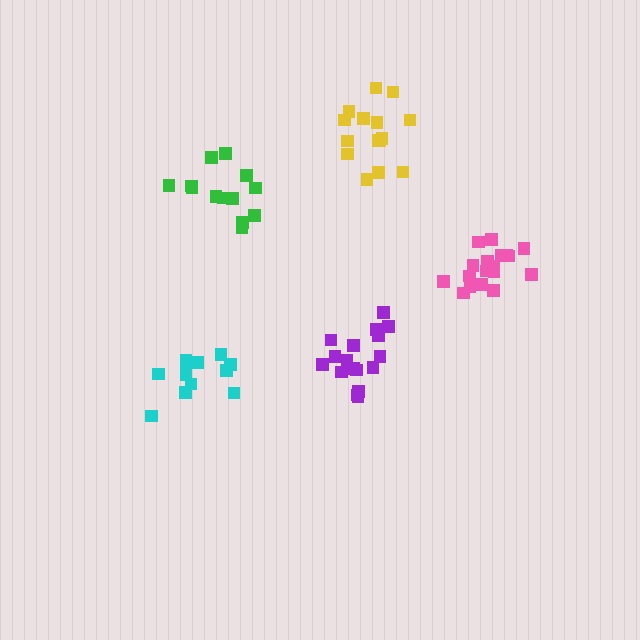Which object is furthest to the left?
The cyan cluster is leftmost.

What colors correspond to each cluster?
The clusters are colored: cyan, yellow, purple, pink, green.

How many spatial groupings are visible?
There are 5 spatial groupings.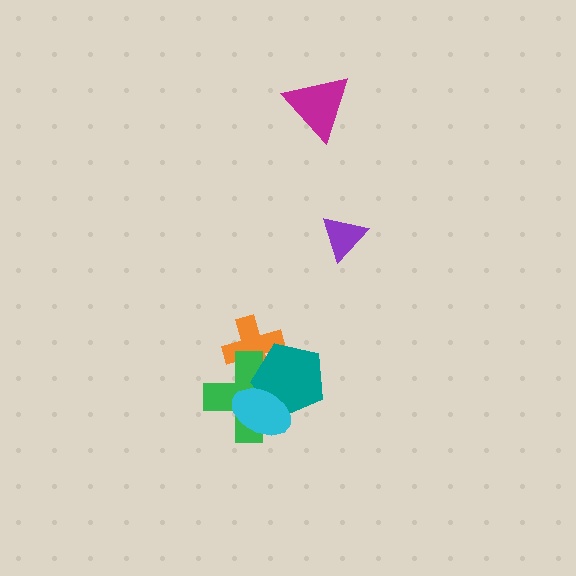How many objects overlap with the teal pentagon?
3 objects overlap with the teal pentagon.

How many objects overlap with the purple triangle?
0 objects overlap with the purple triangle.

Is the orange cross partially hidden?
Yes, it is partially covered by another shape.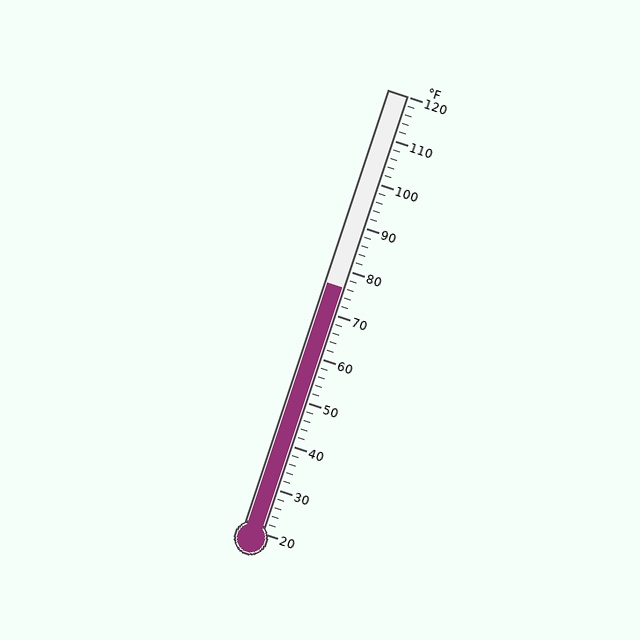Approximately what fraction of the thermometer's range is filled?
The thermometer is filled to approximately 55% of its range.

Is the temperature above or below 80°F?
The temperature is below 80°F.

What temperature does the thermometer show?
The thermometer shows approximately 76°F.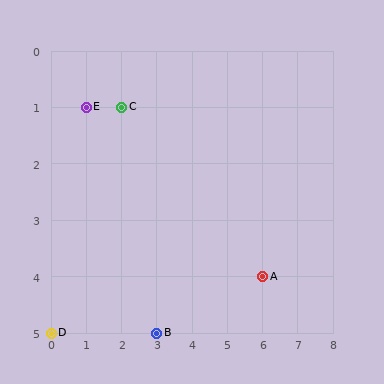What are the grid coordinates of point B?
Point B is at grid coordinates (3, 5).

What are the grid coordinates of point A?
Point A is at grid coordinates (6, 4).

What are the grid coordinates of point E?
Point E is at grid coordinates (1, 1).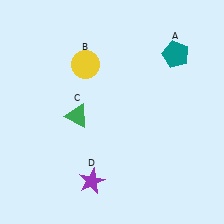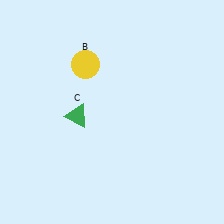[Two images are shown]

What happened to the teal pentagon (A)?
The teal pentagon (A) was removed in Image 2. It was in the top-right area of Image 1.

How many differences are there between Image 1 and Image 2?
There are 2 differences between the two images.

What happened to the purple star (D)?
The purple star (D) was removed in Image 2. It was in the bottom-left area of Image 1.